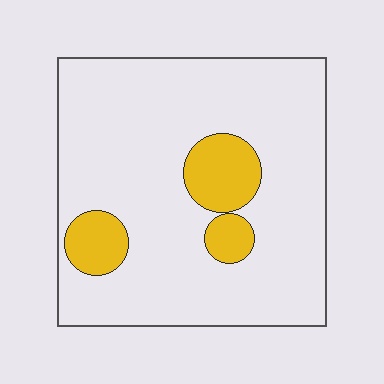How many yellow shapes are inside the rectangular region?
3.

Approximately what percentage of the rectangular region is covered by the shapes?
Approximately 15%.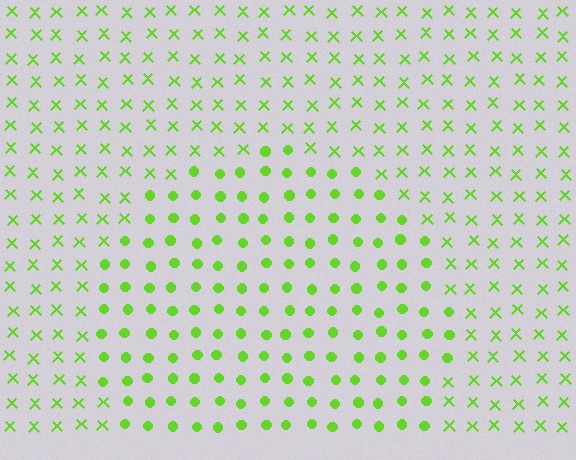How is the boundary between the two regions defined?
The boundary is defined by a change in element shape: circles inside vs. X marks outside. All elements share the same color and spacing.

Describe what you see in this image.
The image is filled with small lime elements arranged in a uniform grid. A circle-shaped region contains circles, while the surrounding area contains X marks. The boundary is defined purely by the change in element shape.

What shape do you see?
I see a circle.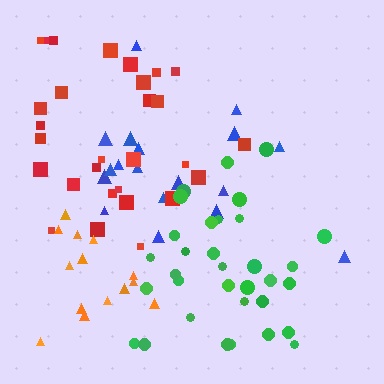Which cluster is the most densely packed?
Green.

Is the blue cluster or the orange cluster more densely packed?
Orange.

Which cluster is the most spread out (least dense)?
Blue.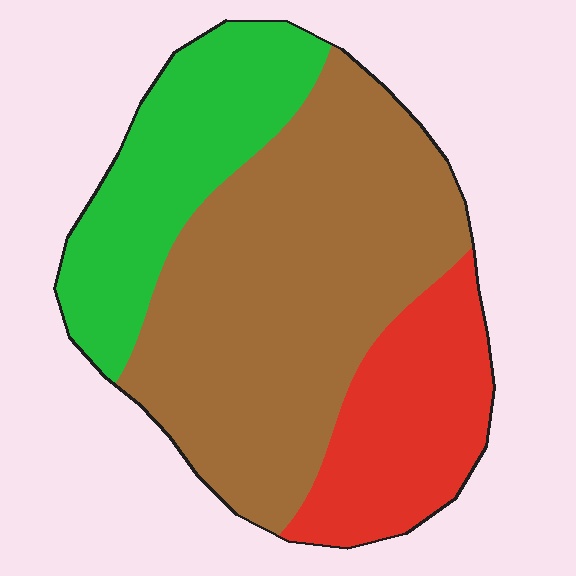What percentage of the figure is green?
Green covers 25% of the figure.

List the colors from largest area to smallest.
From largest to smallest: brown, green, red.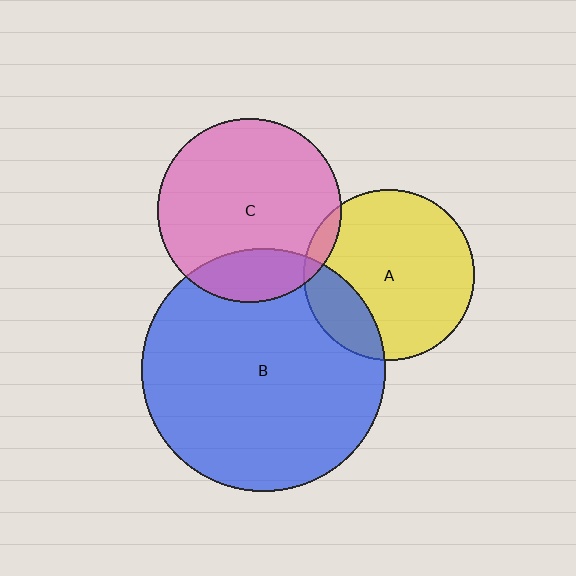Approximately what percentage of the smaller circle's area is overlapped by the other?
Approximately 20%.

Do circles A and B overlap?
Yes.